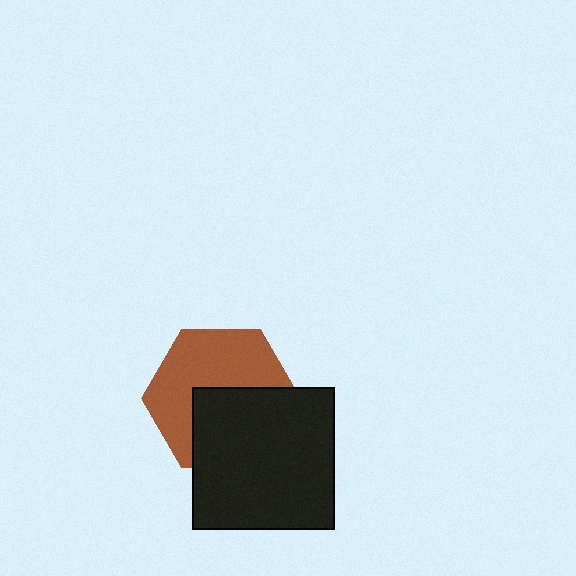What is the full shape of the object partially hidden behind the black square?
The partially hidden object is a brown hexagon.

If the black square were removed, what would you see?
You would see the complete brown hexagon.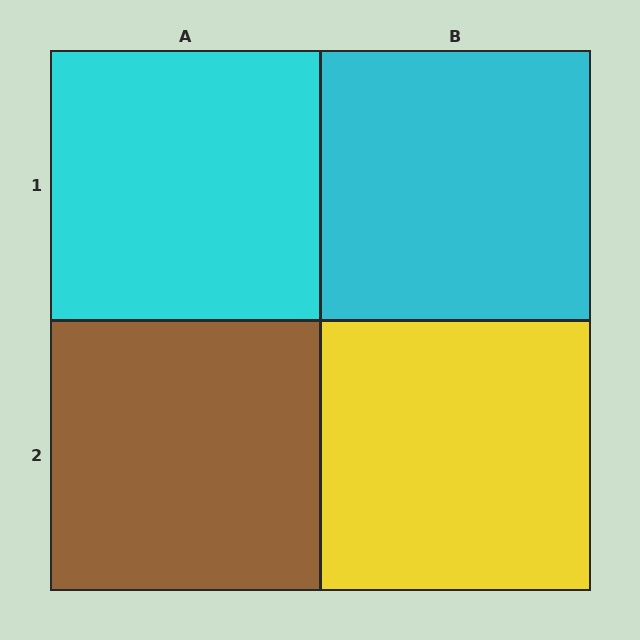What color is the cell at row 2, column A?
Brown.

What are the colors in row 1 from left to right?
Cyan, cyan.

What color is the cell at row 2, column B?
Yellow.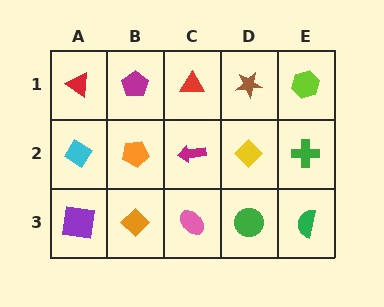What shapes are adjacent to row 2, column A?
A red triangle (row 1, column A), a purple square (row 3, column A), an orange pentagon (row 2, column B).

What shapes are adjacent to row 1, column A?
A cyan diamond (row 2, column A), a magenta pentagon (row 1, column B).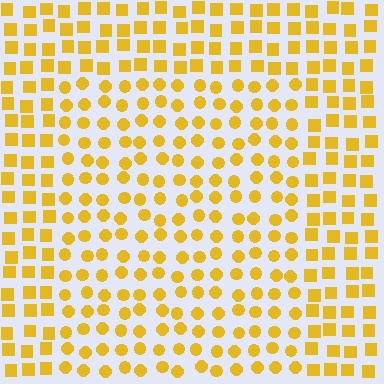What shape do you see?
I see a rectangle.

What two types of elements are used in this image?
The image uses circles inside the rectangle region and squares outside it.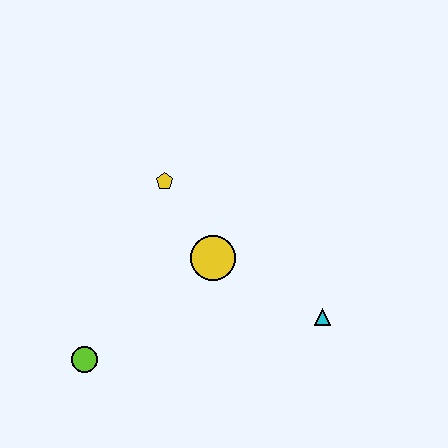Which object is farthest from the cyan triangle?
The lime circle is farthest from the cyan triangle.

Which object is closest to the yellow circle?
The yellow pentagon is closest to the yellow circle.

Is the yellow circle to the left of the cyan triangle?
Yes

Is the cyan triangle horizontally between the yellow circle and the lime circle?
No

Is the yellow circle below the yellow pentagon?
Yes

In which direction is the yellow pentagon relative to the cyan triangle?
The yellow pentagon is to the left of the cyan triangle.